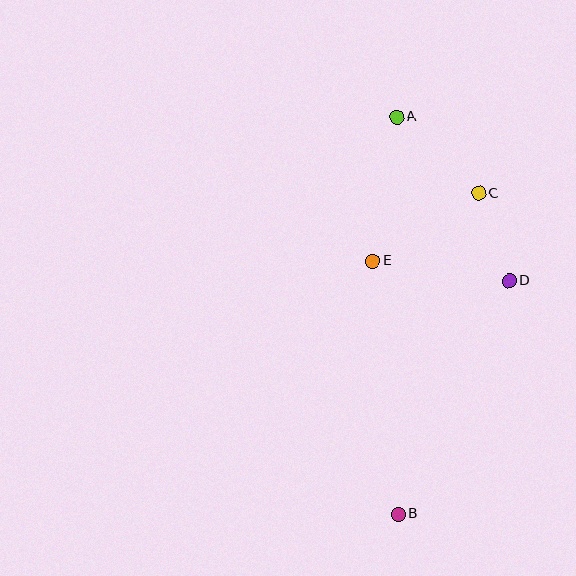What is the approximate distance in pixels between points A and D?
The distance between A and D is approximately 198 pixels.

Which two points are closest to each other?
Points C and D are closest to each other.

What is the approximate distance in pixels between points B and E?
The distance between B and E is approximately 254 pixels.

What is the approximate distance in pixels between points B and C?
The distance between B and C is approximately 331 pixels.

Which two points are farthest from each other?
Points A and B are farthest from each other.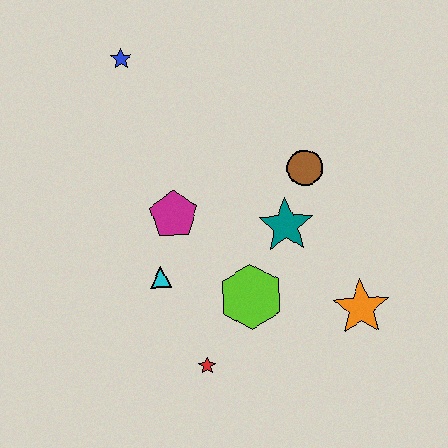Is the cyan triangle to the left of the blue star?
No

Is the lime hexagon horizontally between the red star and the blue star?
No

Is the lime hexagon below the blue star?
Yes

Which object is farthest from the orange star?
The blue star is farthest from the orange star.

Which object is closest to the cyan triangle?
The magenta pentagon is closest to the cyan triangle.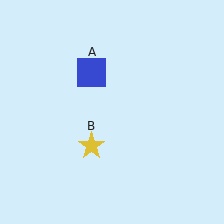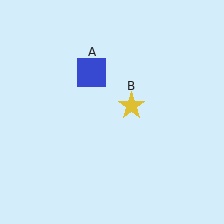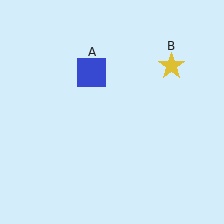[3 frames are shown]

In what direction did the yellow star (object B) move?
The yellow star (object B) moved up and to the right.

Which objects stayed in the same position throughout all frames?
Blue square (object A) remained stationary.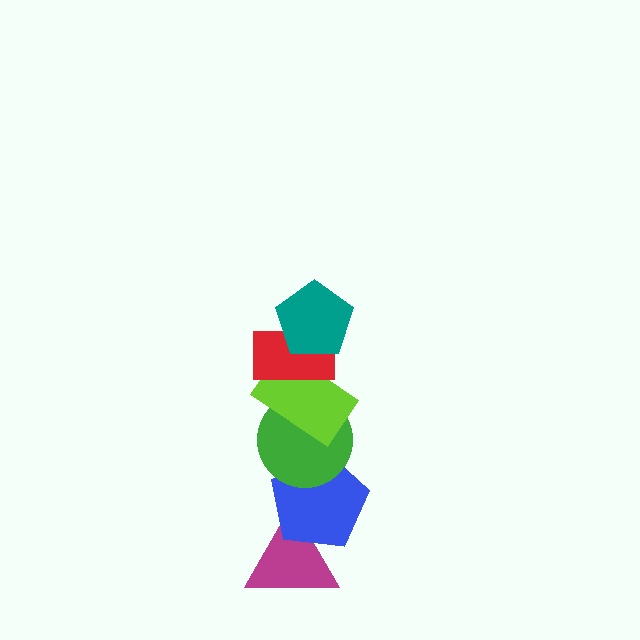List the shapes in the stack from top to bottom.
From top to bottom: the teal pentagon, the red rectangle, the lime rectangle, the green circle, the blue pentagon, the magenta triangle.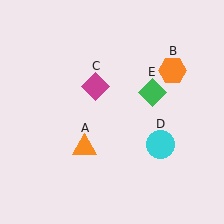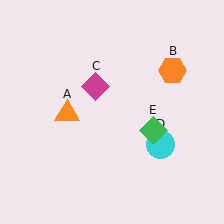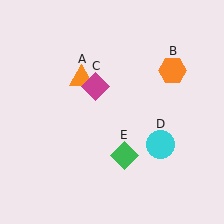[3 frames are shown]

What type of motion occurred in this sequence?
The orange triangle (object A), green diamond (object E) rotated clockwise around the center of the scene.